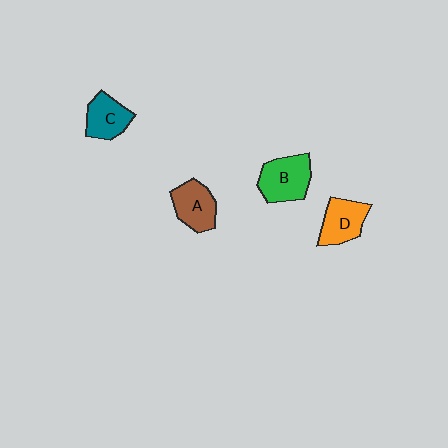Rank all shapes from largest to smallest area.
From largest to smallest: B (green), A (brown), D (orange), C (teal).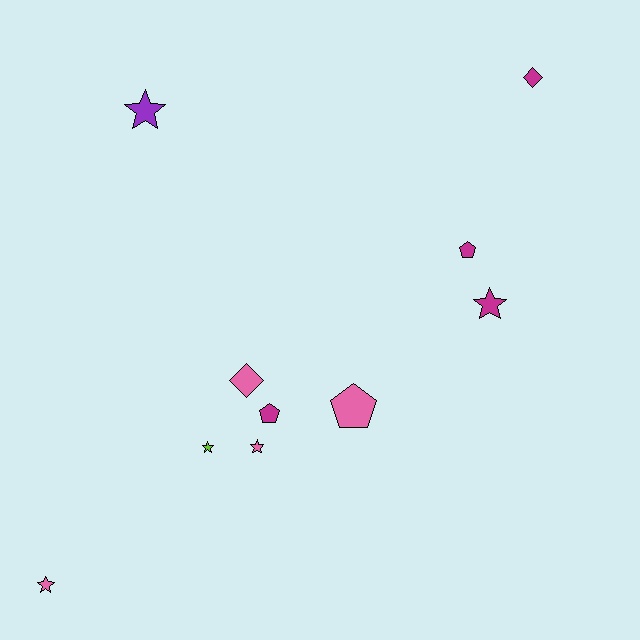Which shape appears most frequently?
Star, with 5 objects.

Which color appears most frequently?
Magenta, with 4 objects.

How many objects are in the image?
There are 10 objects.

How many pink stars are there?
There are 2 pink stars.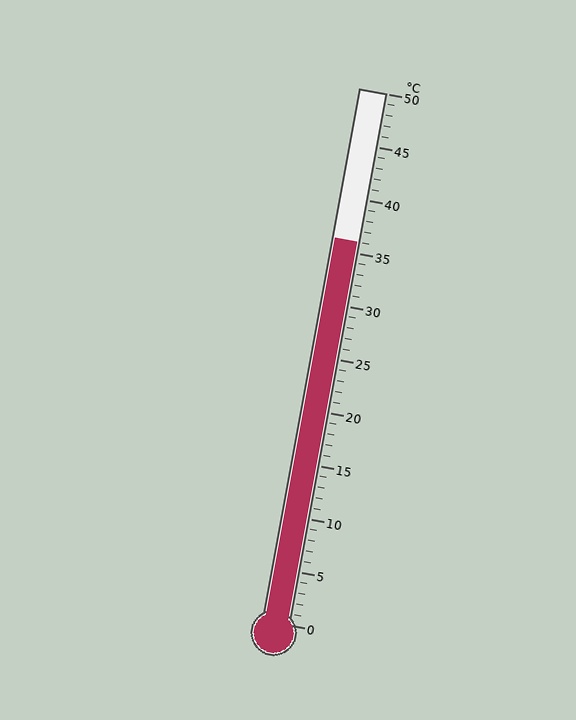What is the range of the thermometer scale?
The thermometer scale ranges from 0°C to 50°C.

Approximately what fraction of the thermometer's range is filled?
The thermometer is filled to approximately 70% of its range.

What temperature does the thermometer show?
The thermometer shows approximately 36°C.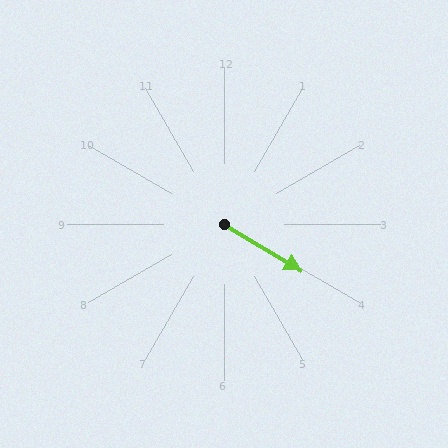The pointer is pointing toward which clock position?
Roughly 4 o'clock.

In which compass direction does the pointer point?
Southeast.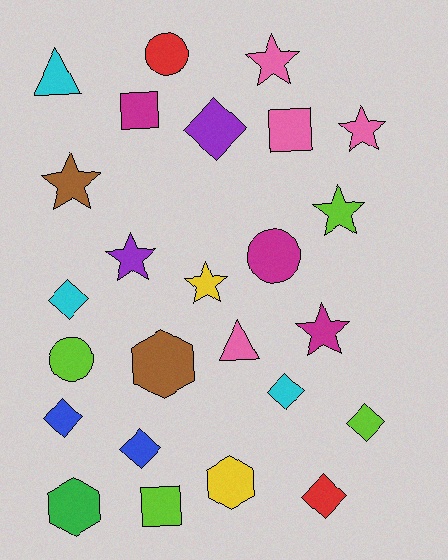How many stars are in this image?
There are 7 stars.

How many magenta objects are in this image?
There are 3 magenta objects.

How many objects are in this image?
There are 25 objects.